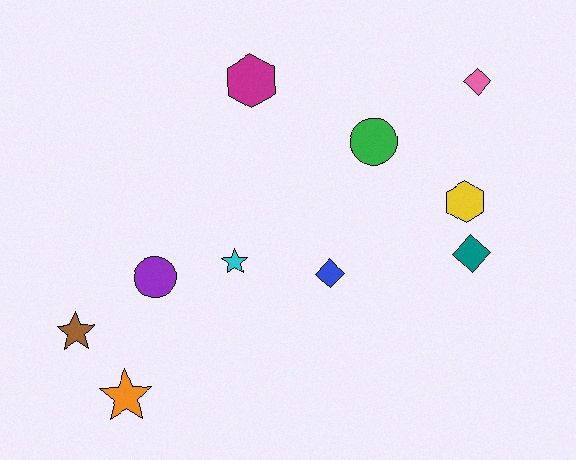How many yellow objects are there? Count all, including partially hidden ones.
There is 1 yellow object.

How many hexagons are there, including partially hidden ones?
There are 2 hexagons.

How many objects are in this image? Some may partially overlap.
There are 10 objects.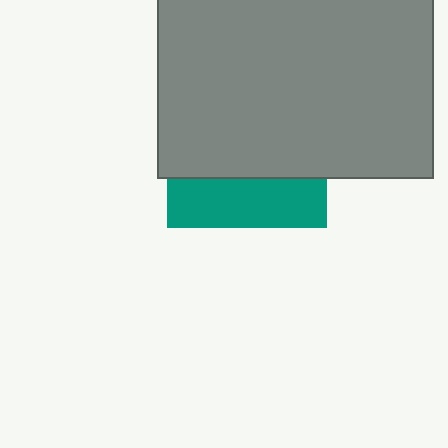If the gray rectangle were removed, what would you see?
You would see the complete teal square.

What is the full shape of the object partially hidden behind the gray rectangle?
The partially hidden object is a teal square.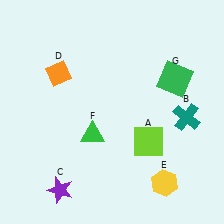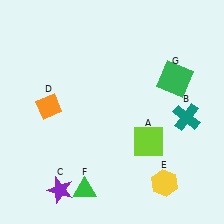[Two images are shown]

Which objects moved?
The objects that moved are: the orange diamond (D), the green triangle (F).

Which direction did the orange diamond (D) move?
The orange diamond (D) moved down.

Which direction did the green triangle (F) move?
The green triangle (F) moved down.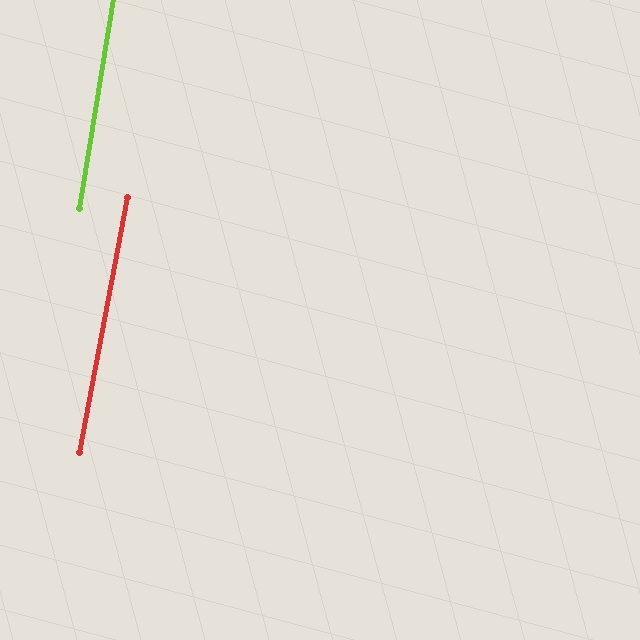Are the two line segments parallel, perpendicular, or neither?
Parallel — their directions differ by only 1.4°.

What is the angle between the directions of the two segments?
Approximately 1 degree.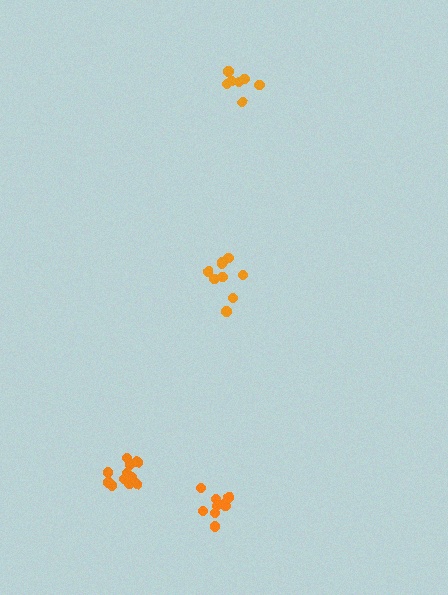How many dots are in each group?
Group 1: 11 dots, Group 2: 9 dots, Group 3: 9 dots, Group 4: 7 dots (36 total).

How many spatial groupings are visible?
There are 4 spatial groupings.